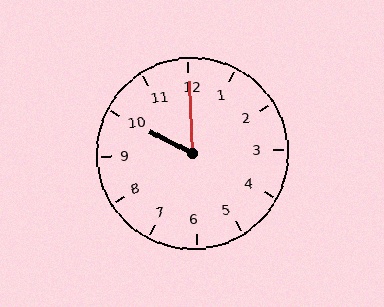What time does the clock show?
10:00.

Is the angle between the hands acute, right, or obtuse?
It is acute.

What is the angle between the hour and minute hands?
Approximately 60 degrees.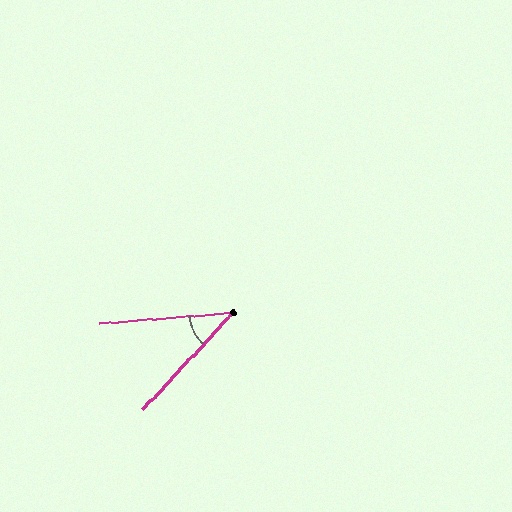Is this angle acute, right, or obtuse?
It is acute.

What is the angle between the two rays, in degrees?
Approximately 42 degrees.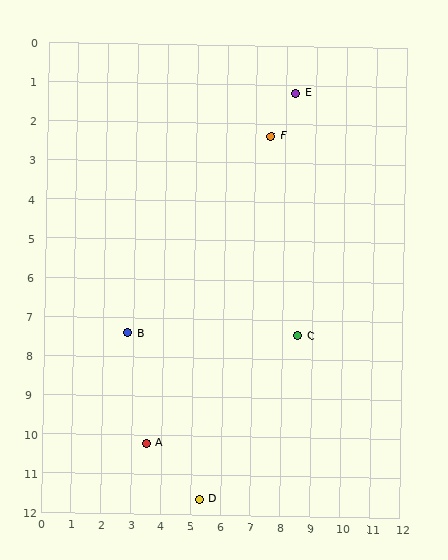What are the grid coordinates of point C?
Point C is at approximately (8.5, 7.4).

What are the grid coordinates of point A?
Point A is at approximately (3.5, 10.2).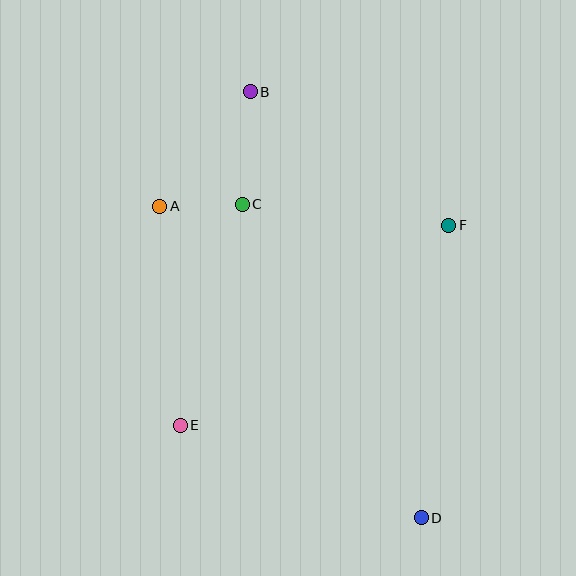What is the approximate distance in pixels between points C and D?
The distance between C and D is approximately 361 pixels.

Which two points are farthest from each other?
Points B and D are farthest from each other.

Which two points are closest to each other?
Points A and C are closest to each other.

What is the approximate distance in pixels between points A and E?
The distance between A and E is approximately 220 pixels.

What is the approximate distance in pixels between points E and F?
The distance between E and F is approximately 335 pixels.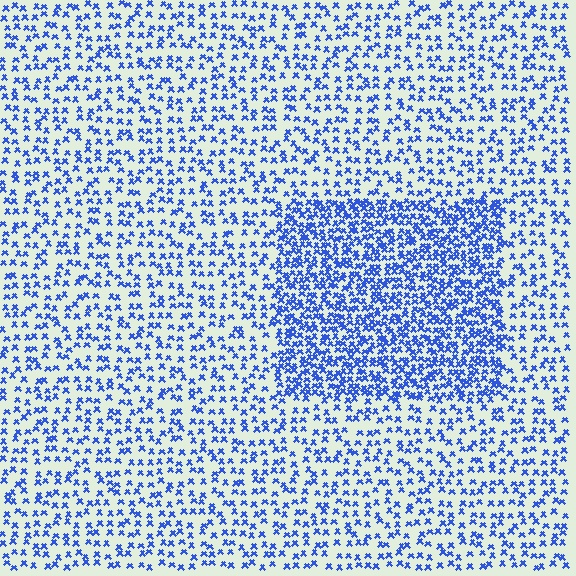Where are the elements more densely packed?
The elements are more densely packed inside the rectangle boundary.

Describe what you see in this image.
The image contains small blue elements arranged at two different densities. A rectangle-shaped region is visible where the elements are more densely packed than the surrounding area.